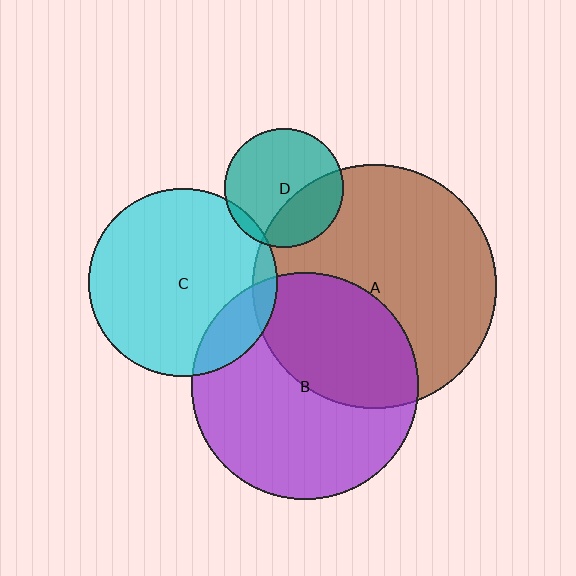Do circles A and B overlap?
Yes.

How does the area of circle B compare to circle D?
Approximately 3.6 times.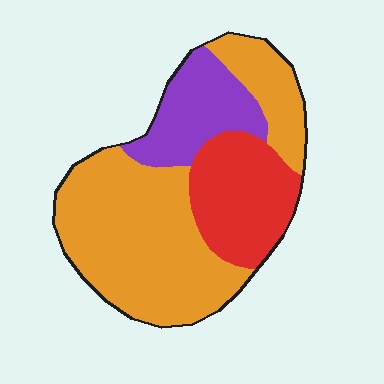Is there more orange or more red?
Orange.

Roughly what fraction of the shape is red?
Red takes up about one quarter (1/4) of the shape.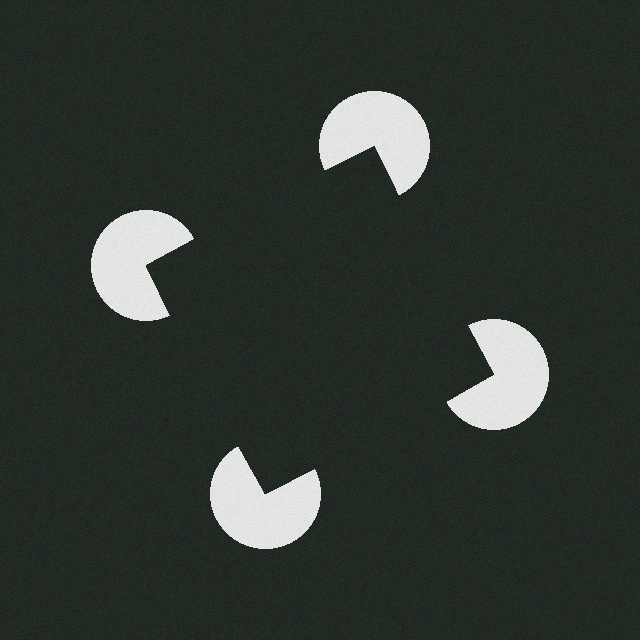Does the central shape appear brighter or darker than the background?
It typically appears slightly darker than the background, even though no actual brightness change is drawn.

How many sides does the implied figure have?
4 sides.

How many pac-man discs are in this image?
There are 4 — one at each vertex of the illusory square.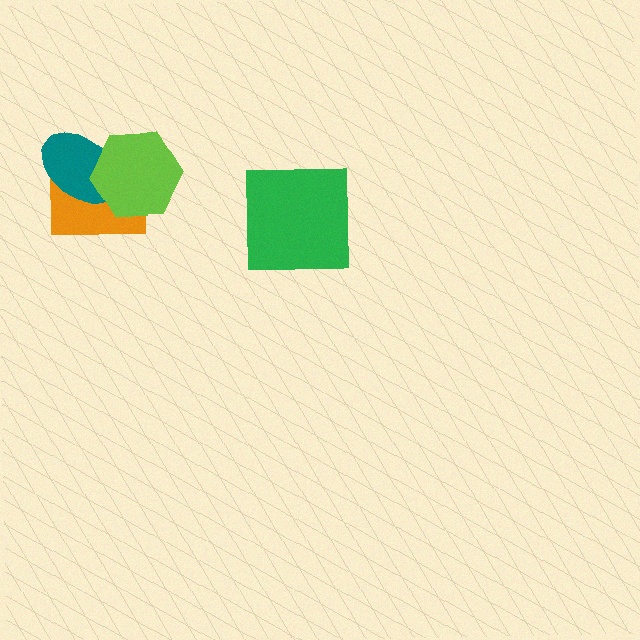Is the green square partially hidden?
No, no other shape covers it.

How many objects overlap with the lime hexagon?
2 objects overlap with the lime hexagon.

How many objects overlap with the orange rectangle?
2 objects overlap with the orange rectangle.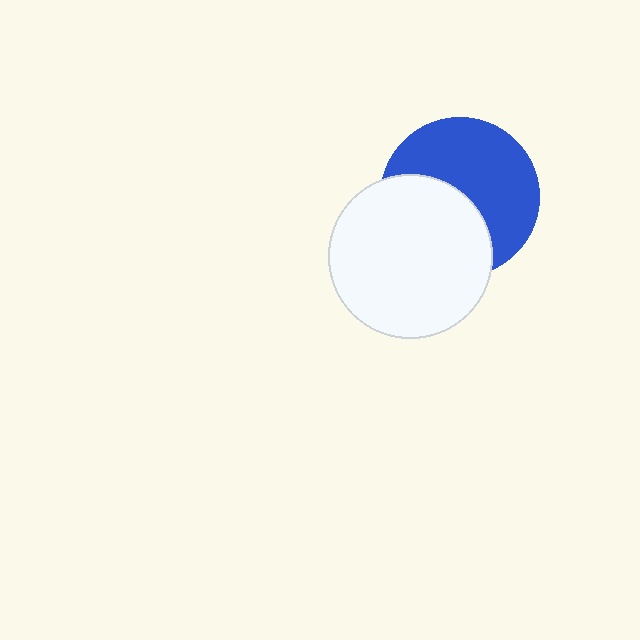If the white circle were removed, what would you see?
You would see the complete blue circle.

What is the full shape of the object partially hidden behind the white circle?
The partially hidden object is a blue circle.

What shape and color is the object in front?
The object in front is a white circle.